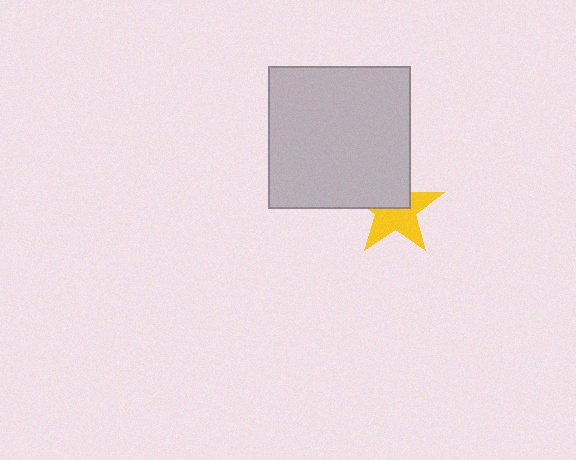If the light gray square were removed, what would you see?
You would see the complete yellow star.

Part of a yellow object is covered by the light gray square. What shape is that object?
It is a star.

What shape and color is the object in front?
The object in front is a light gray square.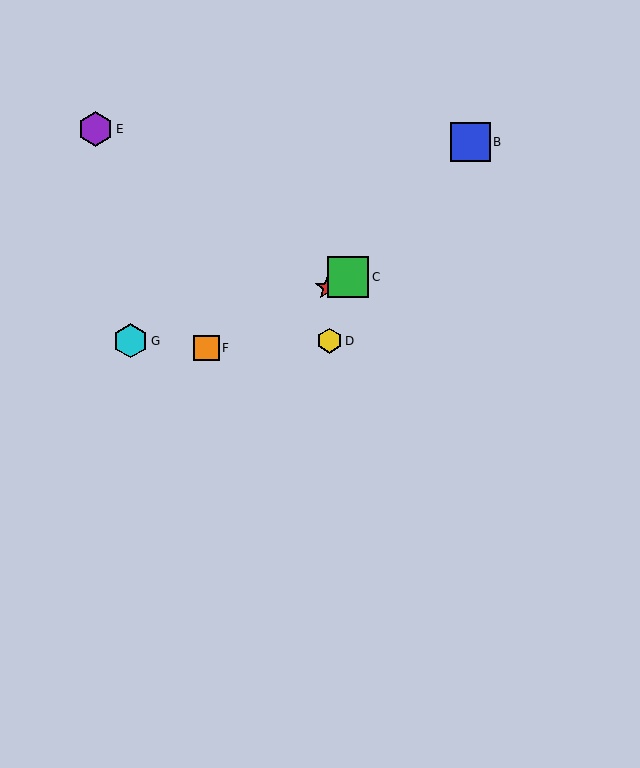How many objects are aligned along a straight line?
3 objects (A, C, F) are aligned along a straight line.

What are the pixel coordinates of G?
Object G is at (131, 341).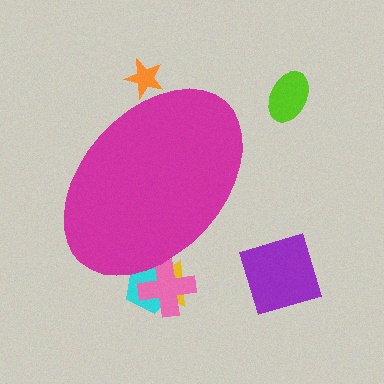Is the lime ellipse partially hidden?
No, the lime ellipse is fully visible.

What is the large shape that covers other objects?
A magenta ellipse.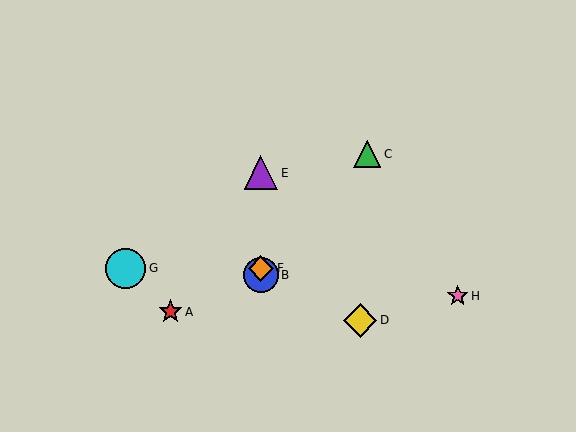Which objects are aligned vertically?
Objects B, E, F are aligned vertically.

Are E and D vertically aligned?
No, E is at x≈261 and D is at x≈360.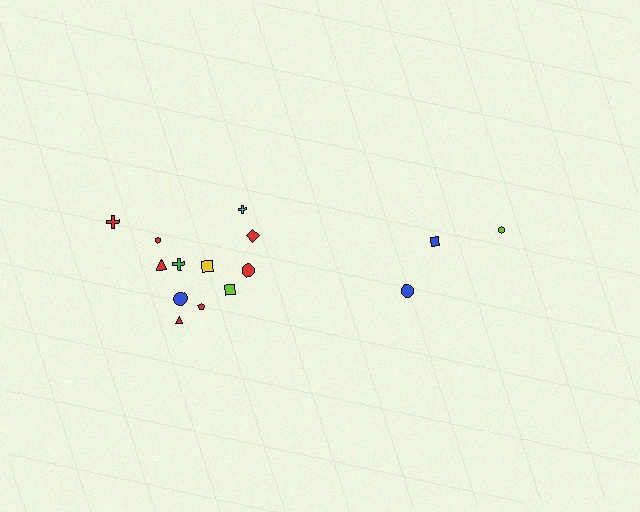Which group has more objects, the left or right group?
The left group.